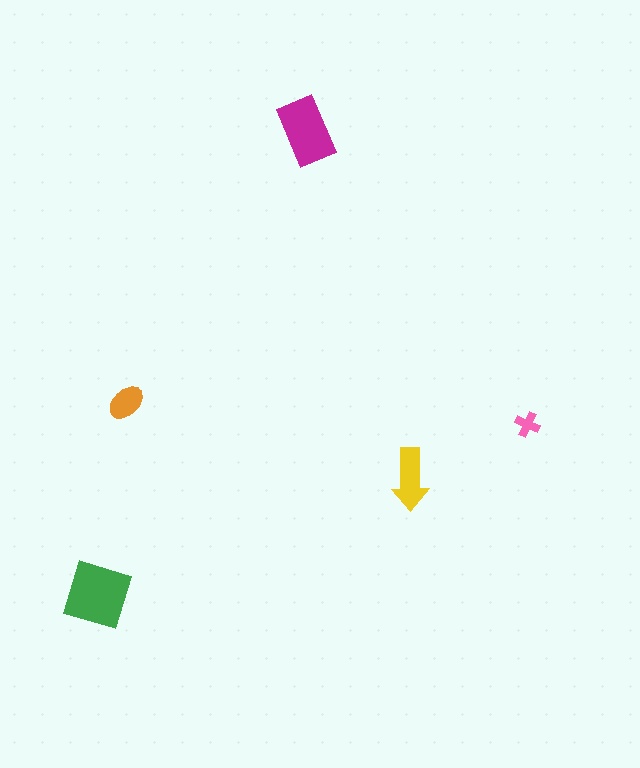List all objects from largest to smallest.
The green diamond, the magenta rectangle, the yellow arrow, the orange ellipse, the pink cross.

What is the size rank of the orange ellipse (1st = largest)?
4th.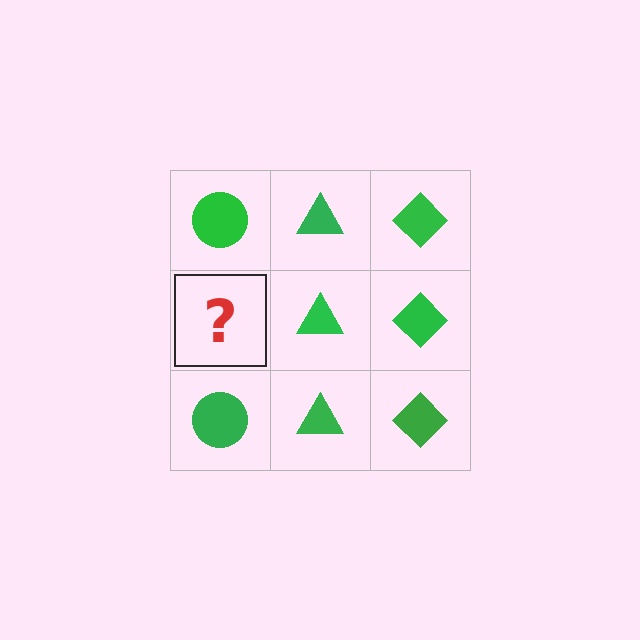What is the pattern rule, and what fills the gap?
The rule is that each column has a consistent shape. The gap should be filled with a green circle.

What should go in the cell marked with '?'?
The missing cell should contain a green circle.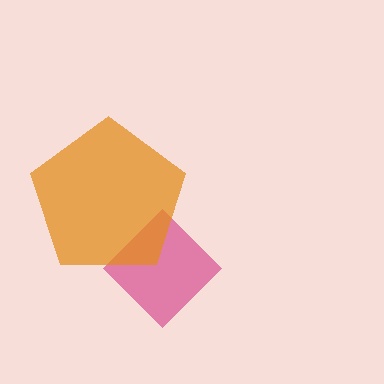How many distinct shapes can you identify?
There are 2 distinct shapes: a magenta diamond, an orange pentagon.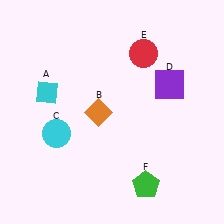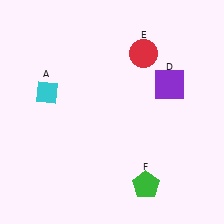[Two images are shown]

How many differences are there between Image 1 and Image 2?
There are 2 differences between the two images.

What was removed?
The cyan circle (C), the orange diamond (B) were removed in Image 2.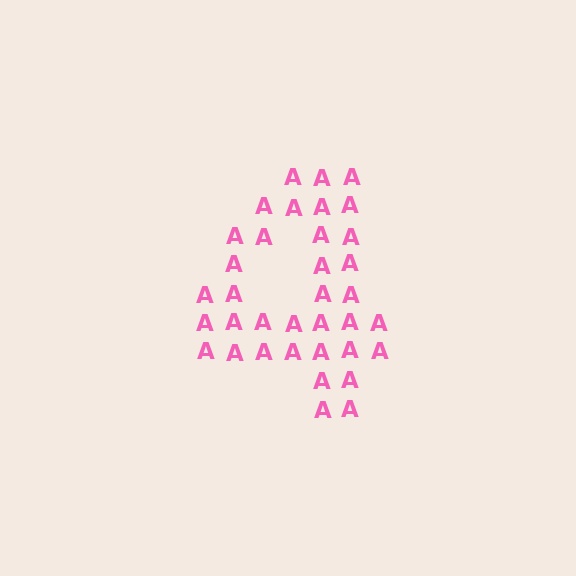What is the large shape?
The large shape is the digit 4.